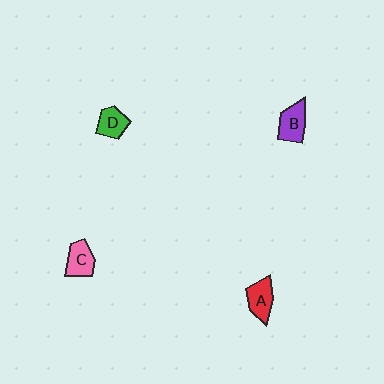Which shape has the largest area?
Shape B (purple).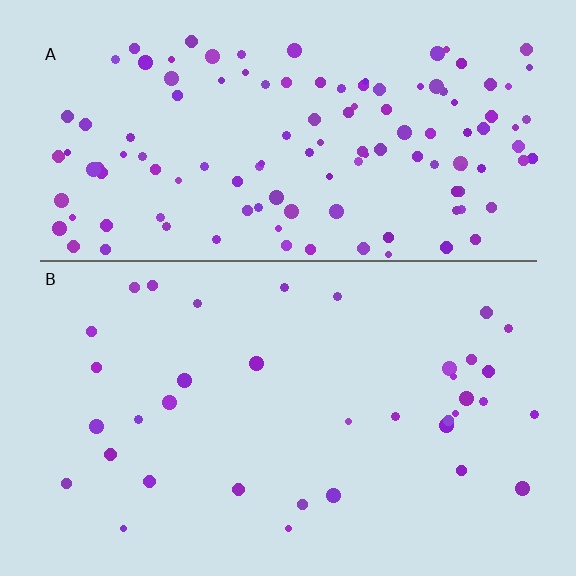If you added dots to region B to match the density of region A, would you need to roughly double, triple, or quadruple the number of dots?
Approximately quadruple.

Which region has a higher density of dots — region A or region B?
A (the top).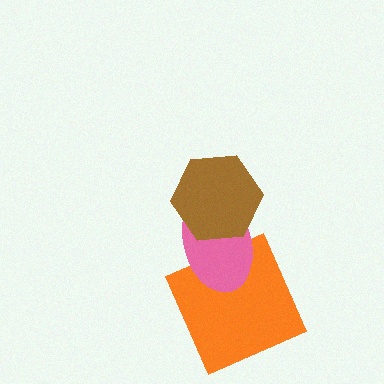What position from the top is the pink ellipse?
The pink ellipse is 2nd from the top.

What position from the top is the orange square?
The orange square is 3rd from the top.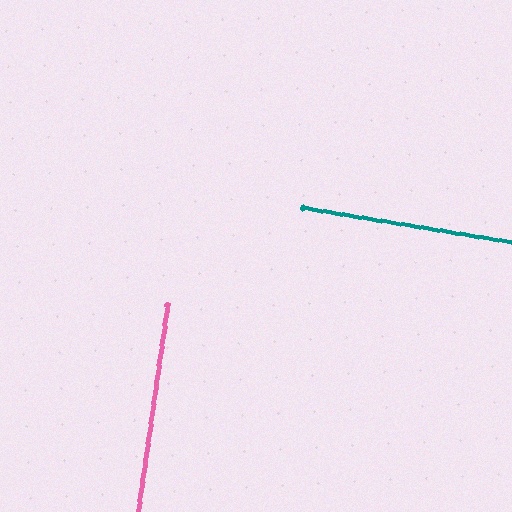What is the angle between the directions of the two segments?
Approximately 89 degrees.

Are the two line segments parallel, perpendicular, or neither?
Perpendicular — they meet at approximately 89°.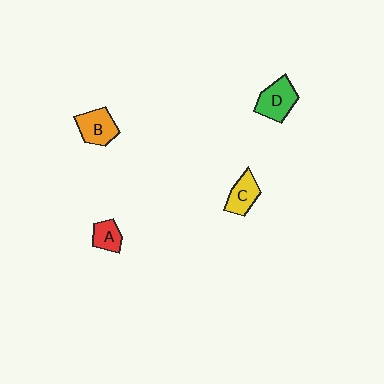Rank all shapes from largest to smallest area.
From largest to smallest: D (green), B (orange), C (yellow), A (red).